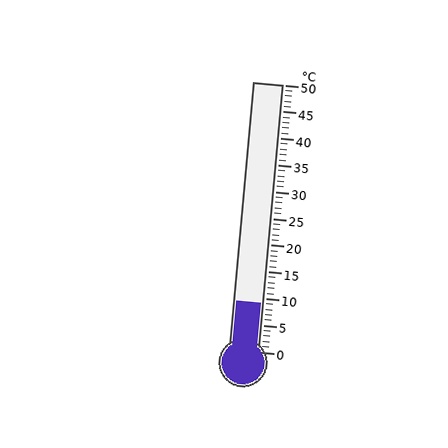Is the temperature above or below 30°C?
The temperature is below 30°C.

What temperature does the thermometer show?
The thermometer shows approximately 9°C.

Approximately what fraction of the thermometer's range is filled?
The thermometer is filled to approximately 20% of its range.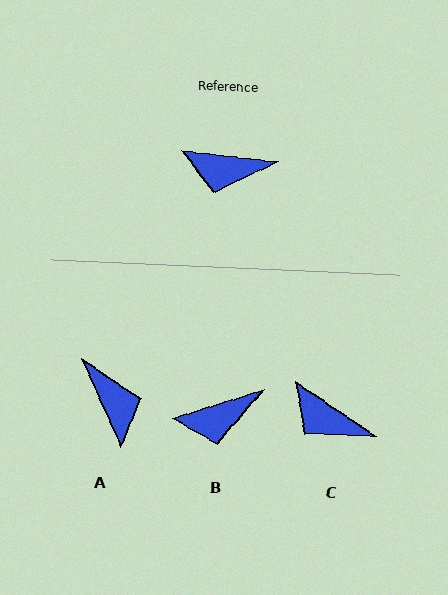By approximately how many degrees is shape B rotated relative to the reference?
Approximately 24 degrees counter-clockwise.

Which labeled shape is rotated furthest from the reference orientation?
A, about 120 degrees away.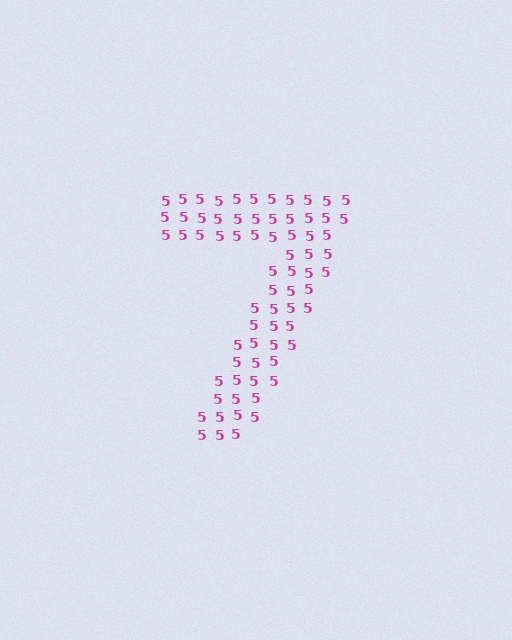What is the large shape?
The large shape is the digit 7.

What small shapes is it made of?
It is made of small digit 5's.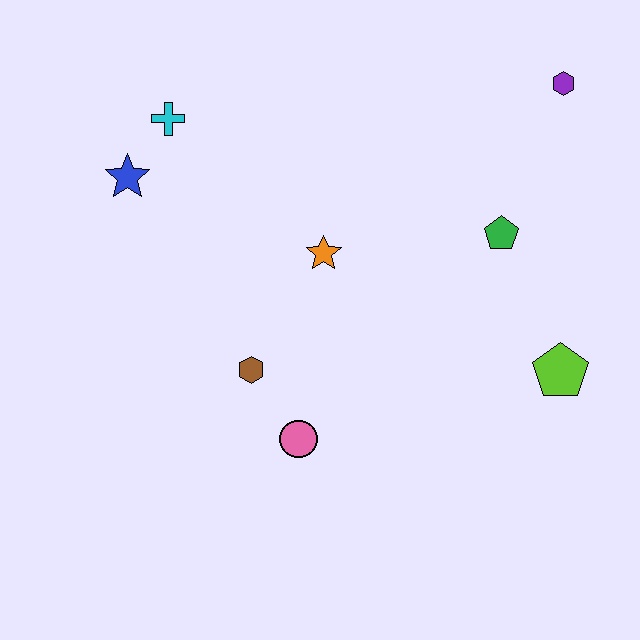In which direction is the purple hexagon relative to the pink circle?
The purple hexagon is above the pink circle.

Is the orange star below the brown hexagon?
No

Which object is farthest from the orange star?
The purple hexagon is farthest from the orange star.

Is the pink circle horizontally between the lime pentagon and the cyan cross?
Yes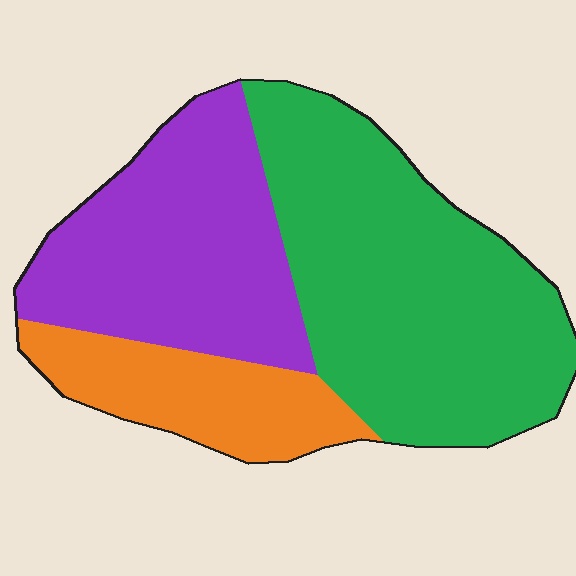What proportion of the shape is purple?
Purple covers 34% of the shape.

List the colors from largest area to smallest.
From largest to smallest: green, purple, orange.